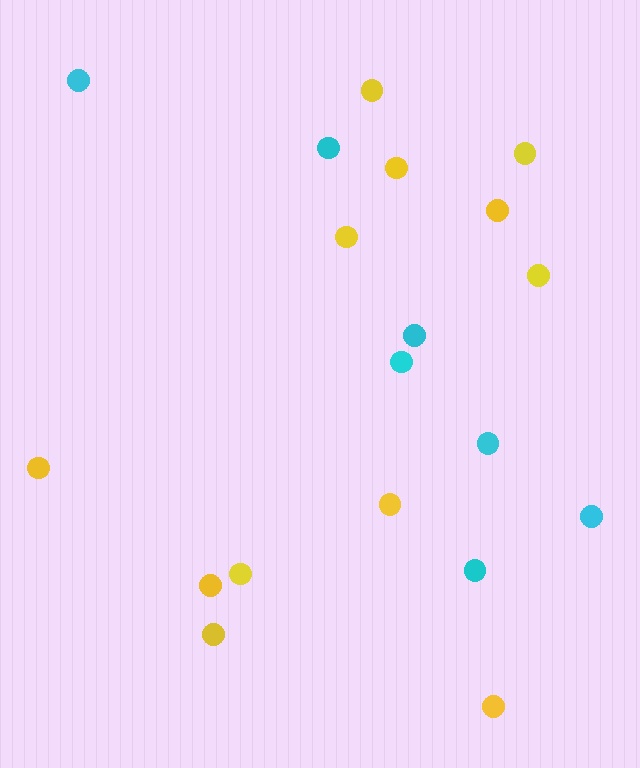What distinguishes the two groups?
There are 2 groups: one group of yellow circles (12) and one group of cyan circles (7).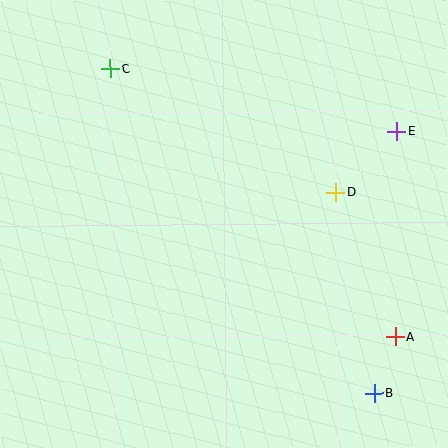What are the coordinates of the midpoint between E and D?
The midpoint between E and D is at (366, 162).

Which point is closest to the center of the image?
Point D at (336, 192) is closest to the center.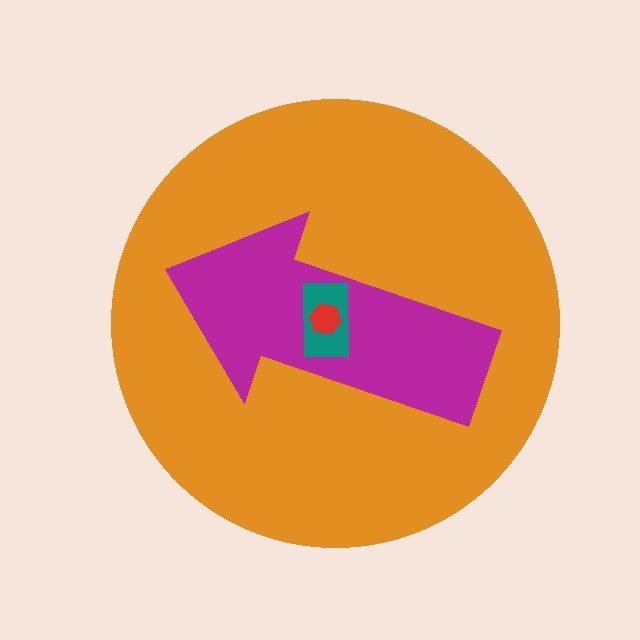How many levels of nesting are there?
4.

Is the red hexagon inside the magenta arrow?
Yes.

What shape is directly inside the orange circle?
The magenta arrow.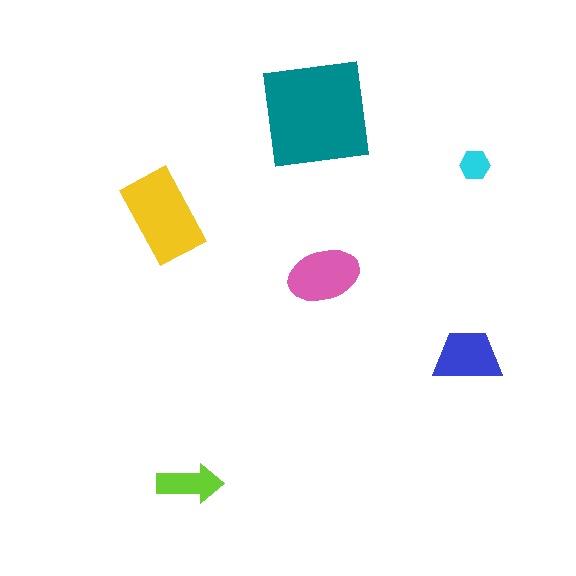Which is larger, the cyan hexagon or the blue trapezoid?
The blue trapezoid.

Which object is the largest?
The teal square.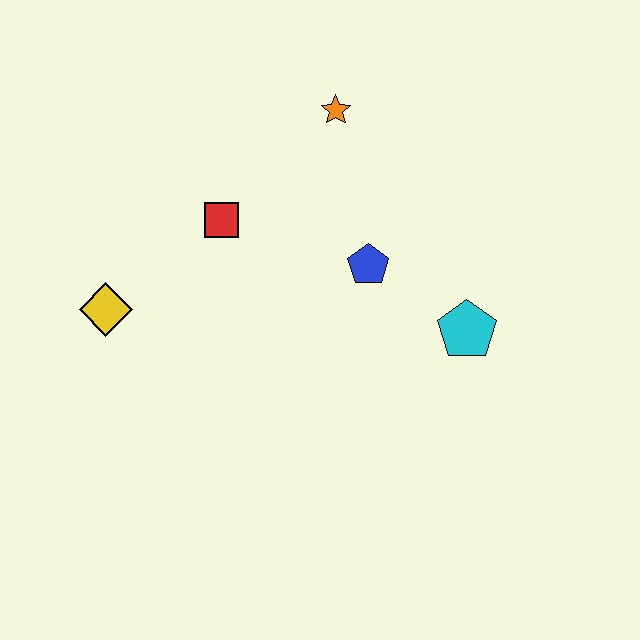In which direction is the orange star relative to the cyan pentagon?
The orange star is above the cyan pentagon.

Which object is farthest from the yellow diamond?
The cyan pentagon is farthest from the yellow diamond.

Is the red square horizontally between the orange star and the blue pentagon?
No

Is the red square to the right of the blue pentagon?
No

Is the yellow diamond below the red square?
Yes